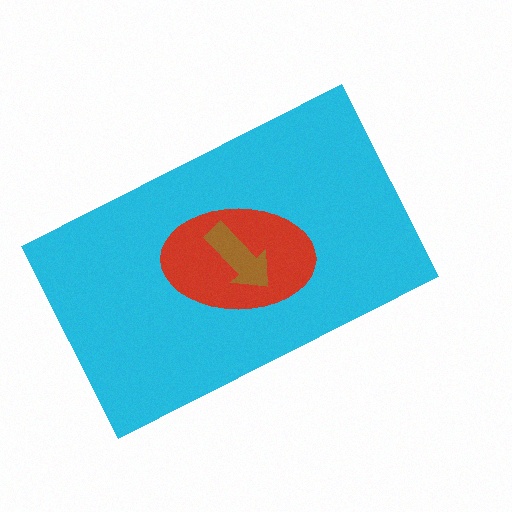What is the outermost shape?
The cyan rectangle.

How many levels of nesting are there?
3.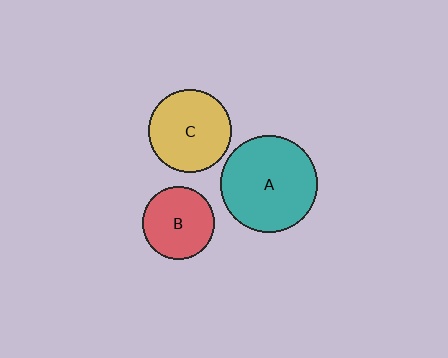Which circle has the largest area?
Circle A (teal).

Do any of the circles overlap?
No, none of the circles overlap.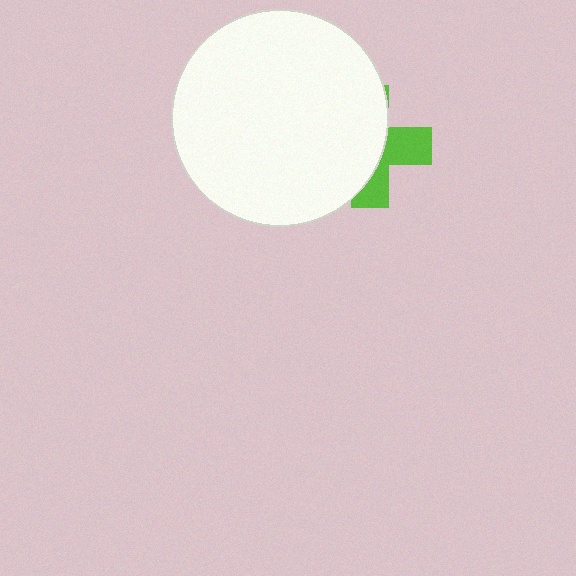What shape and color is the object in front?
The object in front is a white circle.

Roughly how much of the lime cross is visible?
A small part of it is visible (roughly 37%).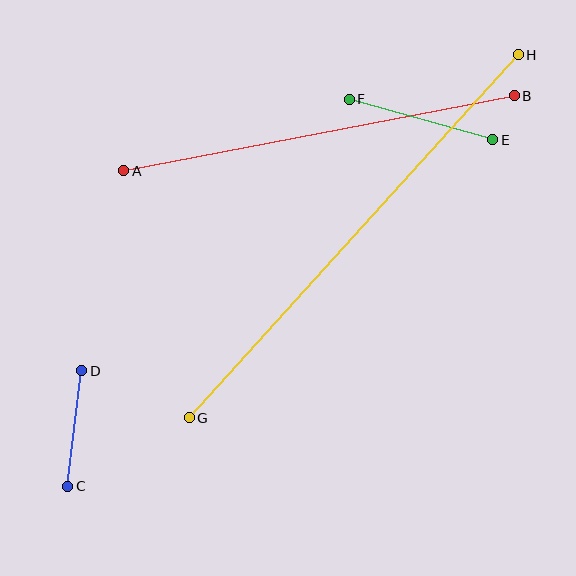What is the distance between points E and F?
The distance is approximately 149 pixels.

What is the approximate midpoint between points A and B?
The midpoint is at approximately (319, 133) pixels.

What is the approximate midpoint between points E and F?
The midpoint is at approximately (421, 120) pixels.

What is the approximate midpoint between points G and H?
The midpoint is at approximately (354, 236) pixels.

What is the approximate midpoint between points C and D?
The midpoint is at approximately (75, 429) pixels.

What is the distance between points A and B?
The distance is approximately 398 pixels.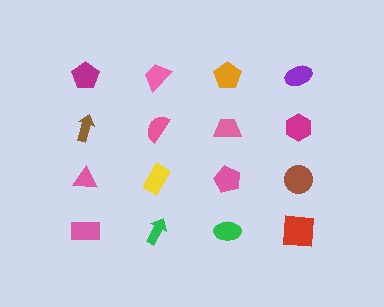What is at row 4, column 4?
A red square.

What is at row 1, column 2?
A pink trapezoid.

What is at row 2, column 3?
A pink trapezoid.